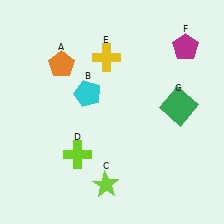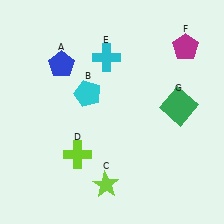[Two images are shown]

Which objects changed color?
A changed from orange to blue. E changed from yellow to cyan.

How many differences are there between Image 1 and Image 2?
There are 2 differences between the two images.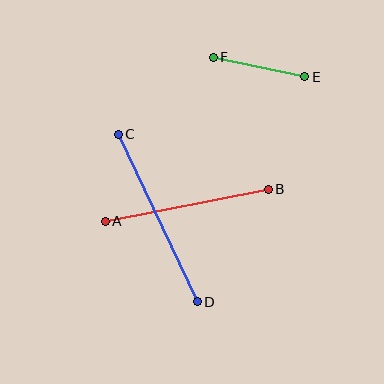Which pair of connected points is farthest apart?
Points C and D are farthest apart.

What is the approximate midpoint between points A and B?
The midpoint is at approximately (187, 205) pixels.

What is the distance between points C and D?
The distance is approximately 185 pixels.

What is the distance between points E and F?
The distance is approximately 94 pixels.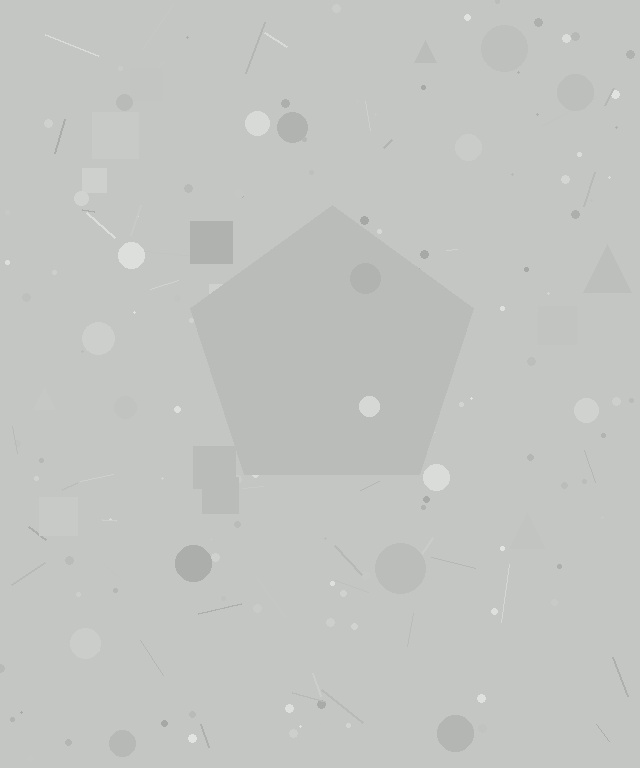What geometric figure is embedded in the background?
A pentagon is embedded in the background.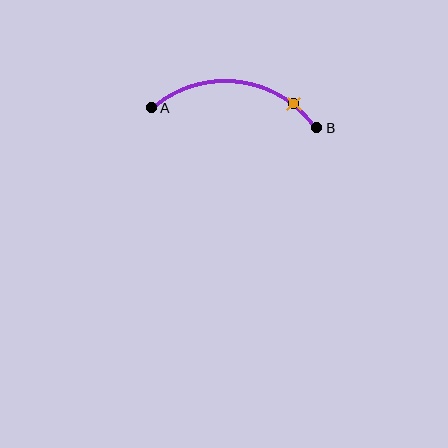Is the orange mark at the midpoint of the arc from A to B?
No. The orange mark lies on the arc but is closer to endpoint B. The arc midpoint would be at the point on the curve equidistant along the arc from both A and B.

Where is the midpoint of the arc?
The arc midpoint is the point on the curve farthest from the straight line joining A and B. It sits above that line.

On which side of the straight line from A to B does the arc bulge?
The arc bulges above the straight line connecting A and B.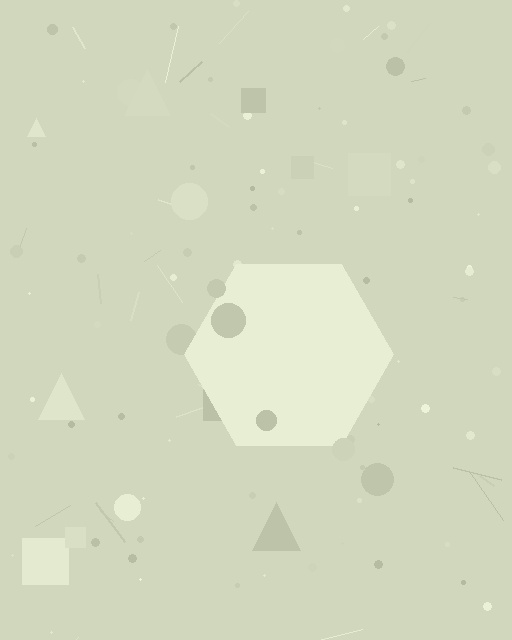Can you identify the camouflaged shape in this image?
The camouflaged shape is a hexagon.